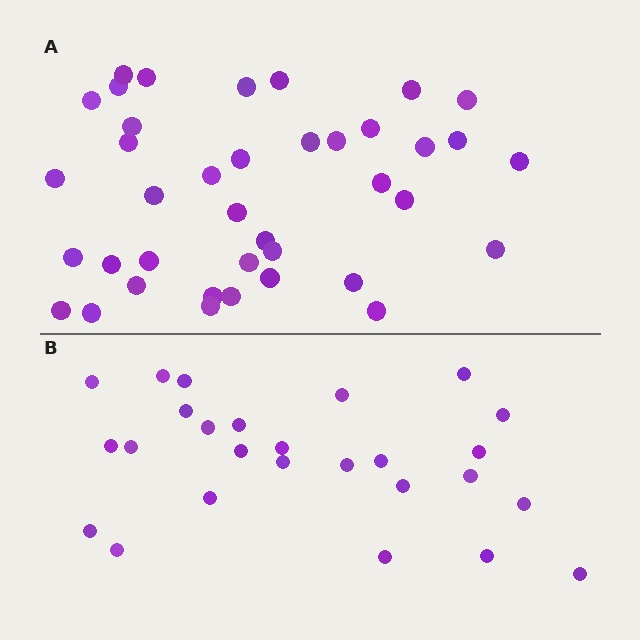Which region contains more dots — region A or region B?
Region A (the top region) has more dots.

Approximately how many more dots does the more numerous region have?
Region A has approximately 15 more dots than region B.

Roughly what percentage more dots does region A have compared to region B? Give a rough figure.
About 50% more.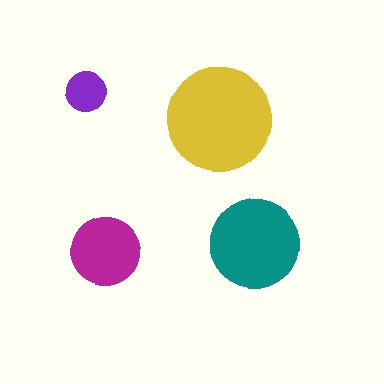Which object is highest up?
The purple circle is topmost.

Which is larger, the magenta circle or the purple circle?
The magenta one.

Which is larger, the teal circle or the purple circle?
The teal one.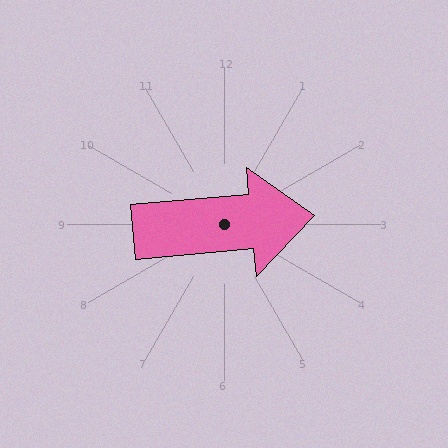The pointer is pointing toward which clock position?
Roughly 3 o'clock.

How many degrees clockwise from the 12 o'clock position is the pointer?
Approximately 85 degrees.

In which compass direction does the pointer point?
East.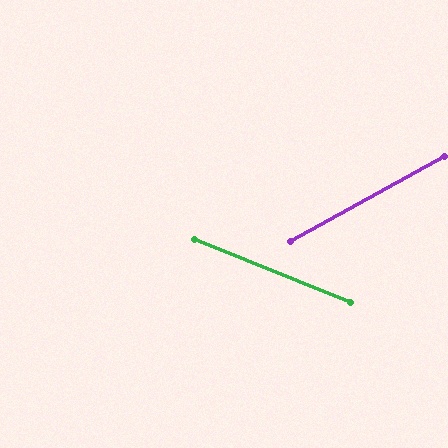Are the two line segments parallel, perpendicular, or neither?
Neither parallel nor perpendicular — they differ by about 51°.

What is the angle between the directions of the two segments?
Approximately 51 degrees.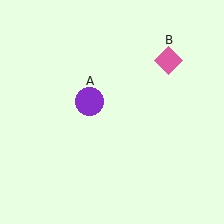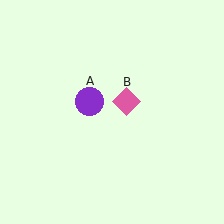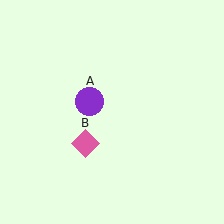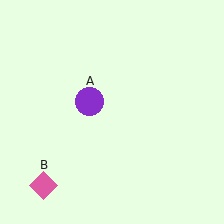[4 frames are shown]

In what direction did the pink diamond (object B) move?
The pink diamond (object B) moved down and to the left.